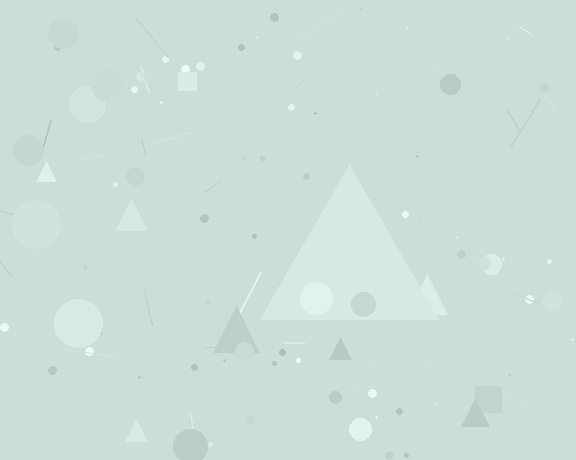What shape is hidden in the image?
A triangle is hidden in the image.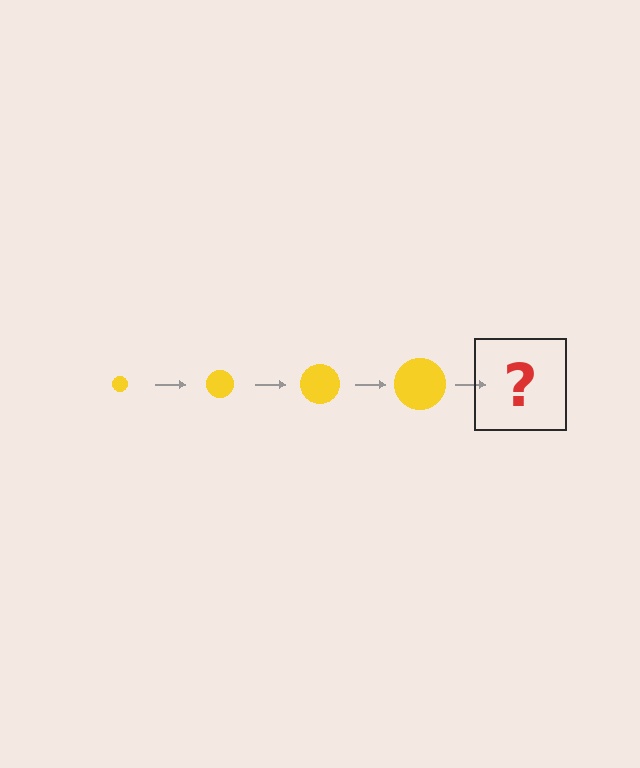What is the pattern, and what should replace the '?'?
The pattern is that the circle gets progressively larger each step. The '?' should be a yellow circle, larger than the previous one.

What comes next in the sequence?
The next element should be a yellow circle, larger than the previous one.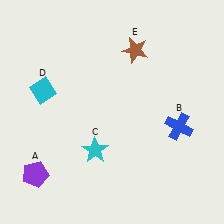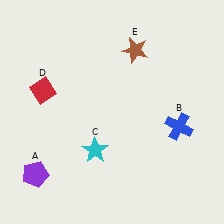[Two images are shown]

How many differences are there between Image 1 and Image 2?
There is 1 difference between the two images.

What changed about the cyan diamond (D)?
In Image 1, D is cyan. In Image 2, it changed to red.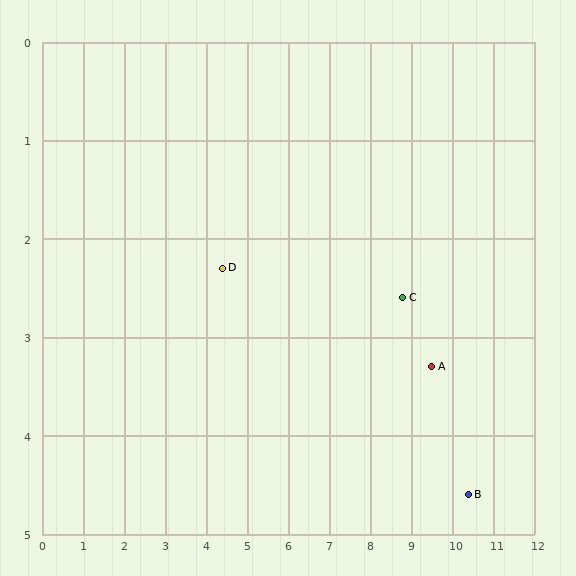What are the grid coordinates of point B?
Point B is at approximately (10.4, 4.6).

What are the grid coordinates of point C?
Point C is at approximately (8.8, 2.6).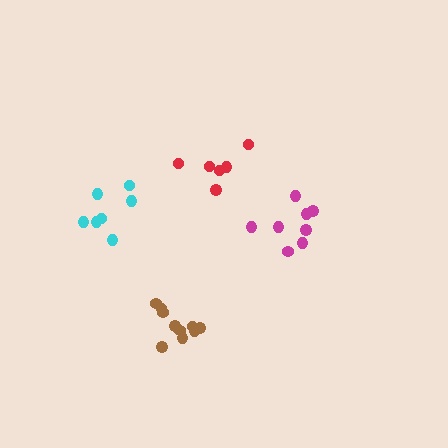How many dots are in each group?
Group 1: 6 dots, Group 2: 10 dots, Group 3: 7 dots, Group 4: 8 dots (31 total).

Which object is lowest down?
The brown cluster is bottommost.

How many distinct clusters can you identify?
There are 4 distinct clusters.